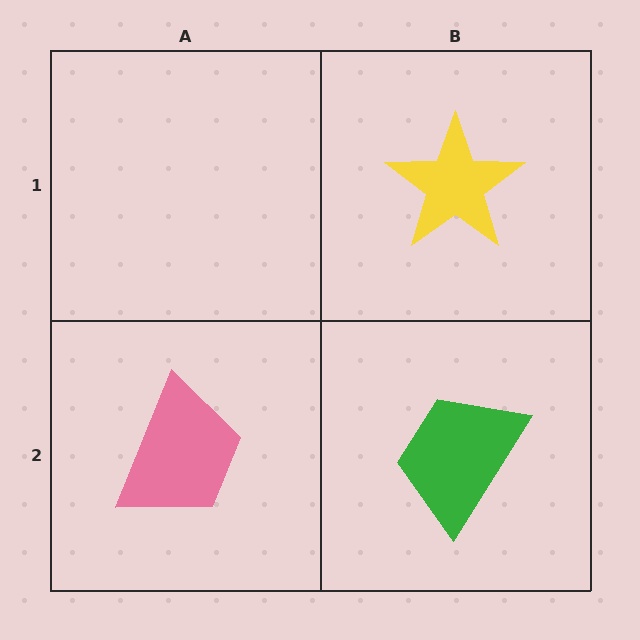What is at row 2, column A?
A pink trapezoid.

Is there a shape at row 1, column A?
No, that cell is empty.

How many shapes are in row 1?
1 shape.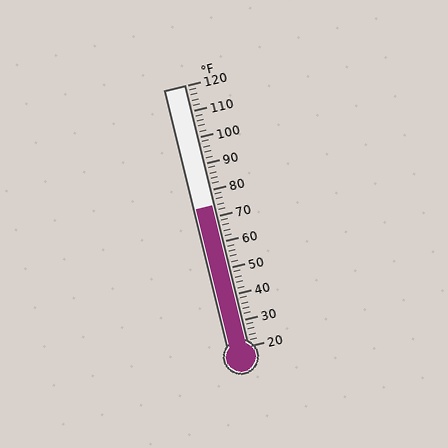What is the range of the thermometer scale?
The thermometer scale ranges from 20°F to 120°F.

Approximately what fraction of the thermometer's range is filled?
The thermometer is filled to approximately 55% of its range.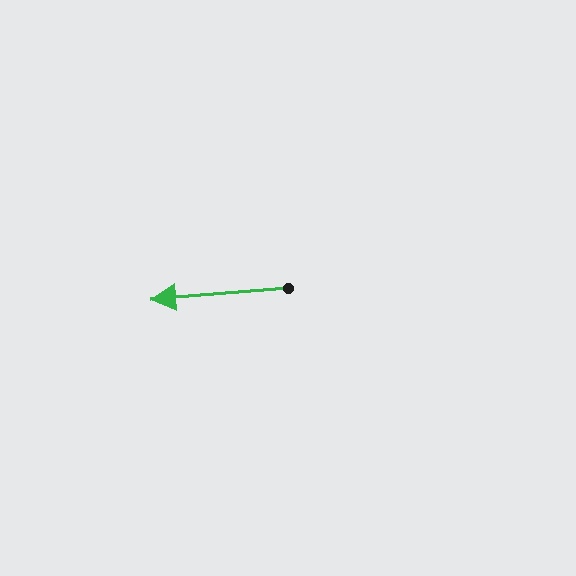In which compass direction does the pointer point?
West.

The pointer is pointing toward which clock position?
Roughly 9 o'clock.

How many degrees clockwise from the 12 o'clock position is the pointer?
Approximately 265 degrees.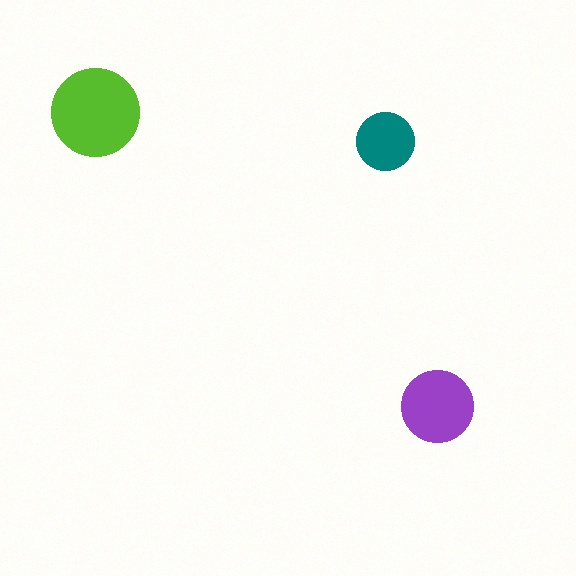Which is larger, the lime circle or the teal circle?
The lime one.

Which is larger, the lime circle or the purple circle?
The lime one.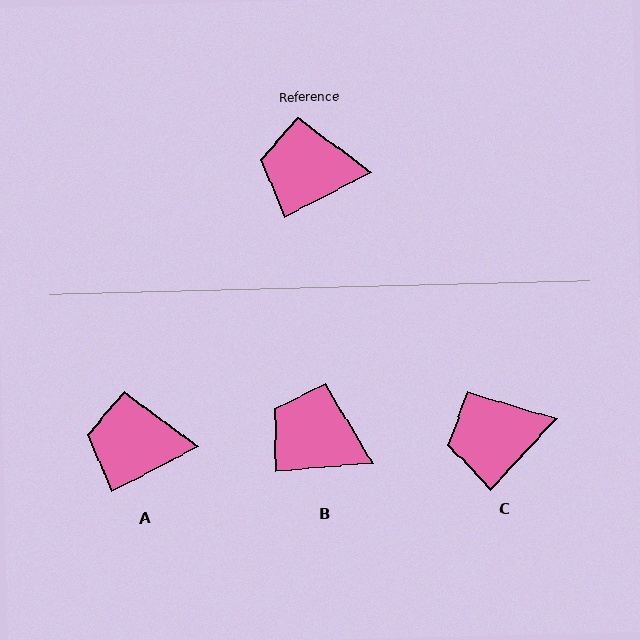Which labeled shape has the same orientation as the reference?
A.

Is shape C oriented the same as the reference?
No, it is off by about 21 degrees.